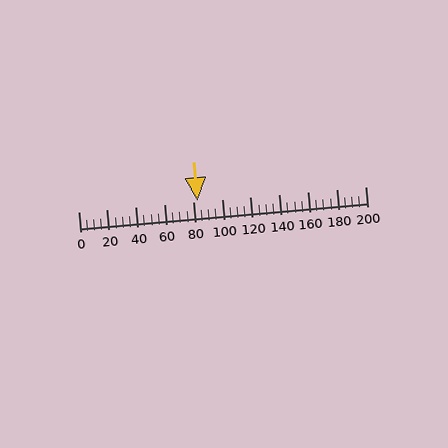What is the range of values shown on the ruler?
The ruler shows values from 0 to 200.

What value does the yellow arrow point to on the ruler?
The yellow arrow points to approximately 83.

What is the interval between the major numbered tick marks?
The major tick marks are spaced 20 units apart.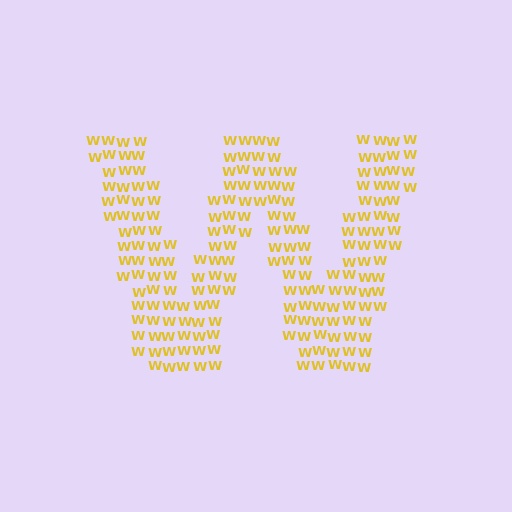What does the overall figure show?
The overall figure shows the letter W.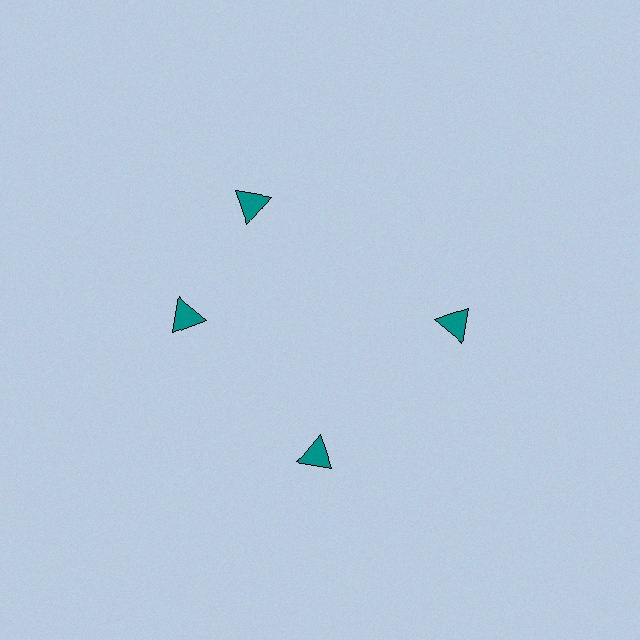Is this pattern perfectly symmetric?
No. The 4 teal triangles are arranged in a ring, but one element near the 12 o'clock position is rotated out of alignment along the ring, breaking the 4-fold rotational symmetry.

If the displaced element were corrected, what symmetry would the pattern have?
It would have 4-fold rotational symmetry — the pattern would map onto itself every 90 degrees.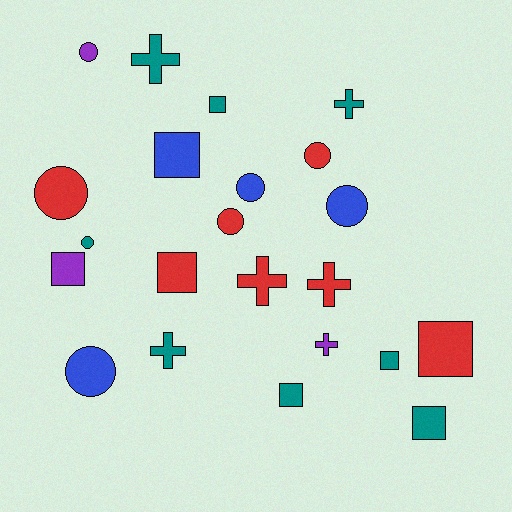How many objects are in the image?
There are 22 objects.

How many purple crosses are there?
There is 1 purple cross.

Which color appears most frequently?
Teal, with 8 objects.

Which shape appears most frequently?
Square, with 8 objects.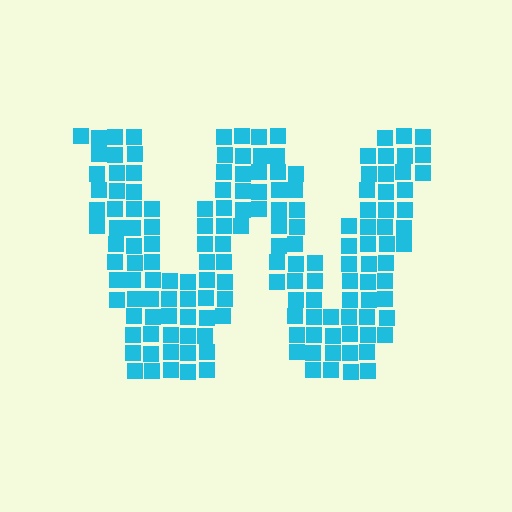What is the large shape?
The large shape is the letter W.